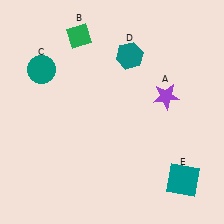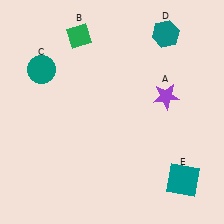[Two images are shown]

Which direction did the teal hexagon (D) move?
The teal hexagon (D) moved right.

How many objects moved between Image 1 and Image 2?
1 object moved between the two images.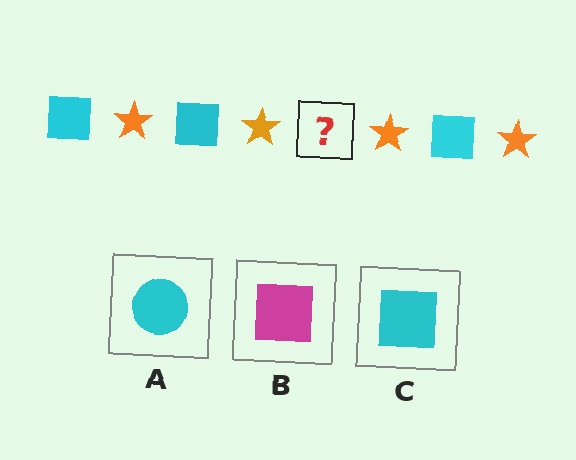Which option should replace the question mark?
Option C.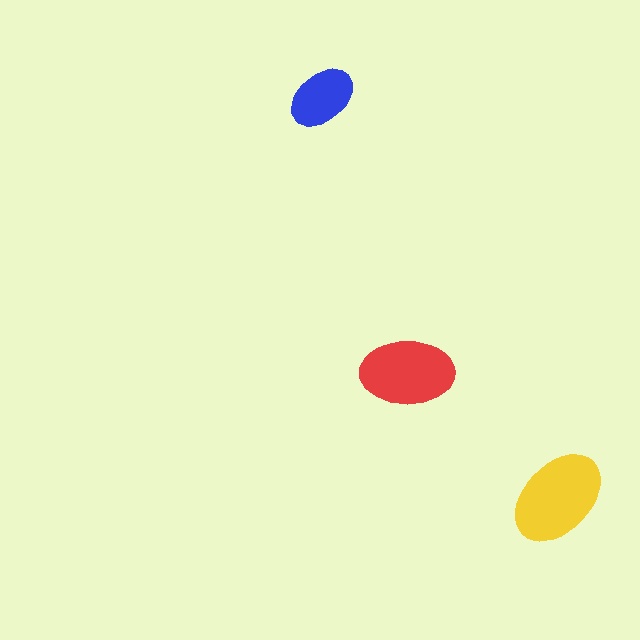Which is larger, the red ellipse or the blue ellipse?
The red one.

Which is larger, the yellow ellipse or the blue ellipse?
The yellow one.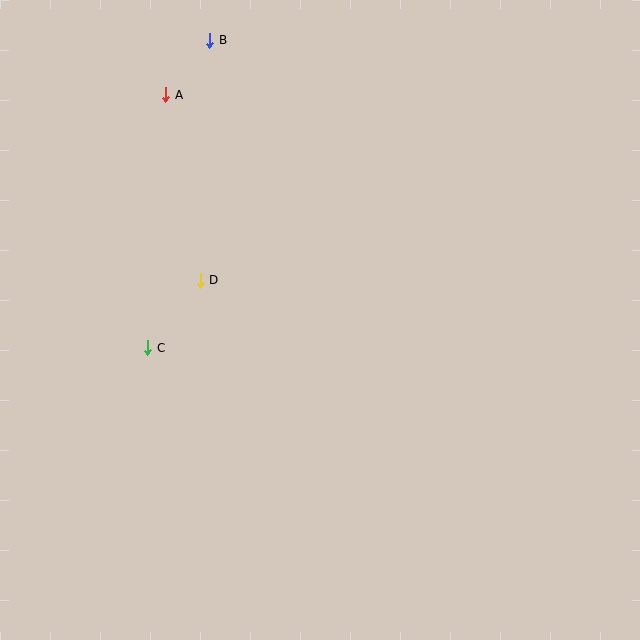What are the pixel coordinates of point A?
Point A is at (166, 95).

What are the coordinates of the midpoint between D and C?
The midpoint between D and C is at (174, 314).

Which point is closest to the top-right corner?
Point B is closest to the top-right corner.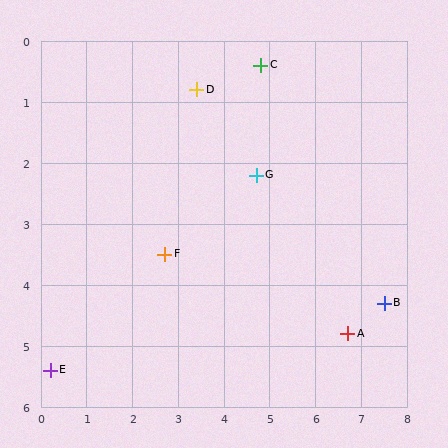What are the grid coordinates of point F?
Point F is at approximately (2.7, 3.5).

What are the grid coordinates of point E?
Point E is at approximately (0.2, 5.4).